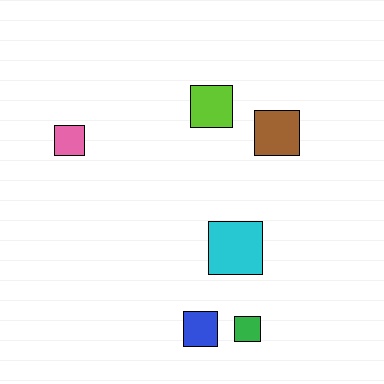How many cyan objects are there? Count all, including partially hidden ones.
There is 1 cyan object.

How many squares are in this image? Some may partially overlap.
There are 6 squares.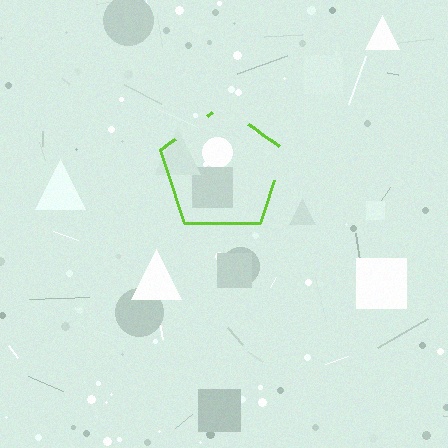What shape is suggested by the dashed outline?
The dashed outline suggests a pentagon.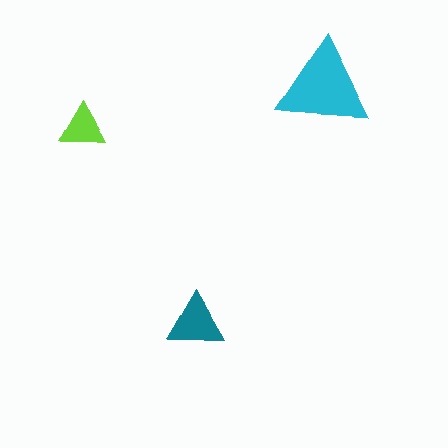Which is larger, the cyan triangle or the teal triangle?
The cyan one.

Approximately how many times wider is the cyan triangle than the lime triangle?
About 2 times wider.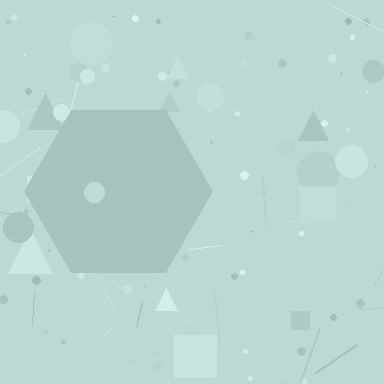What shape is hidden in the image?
A hexagon is hidden in the image.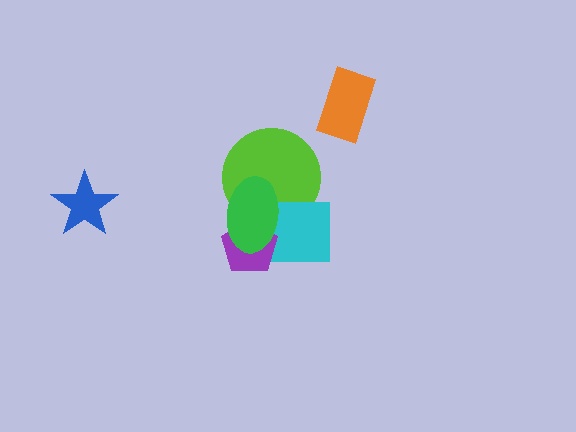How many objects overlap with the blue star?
0 objects overlap with the blue star.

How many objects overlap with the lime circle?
2 objects overlap with the lime circle.